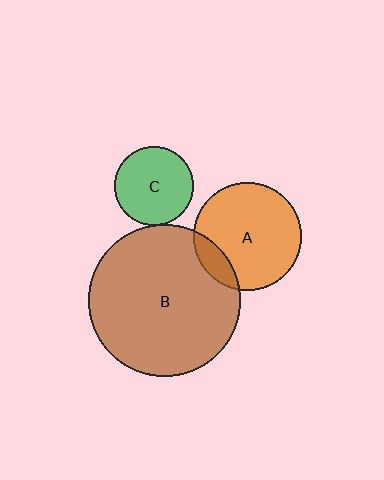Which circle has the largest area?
Circle B (brown).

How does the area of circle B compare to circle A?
Approximately 2.0 times.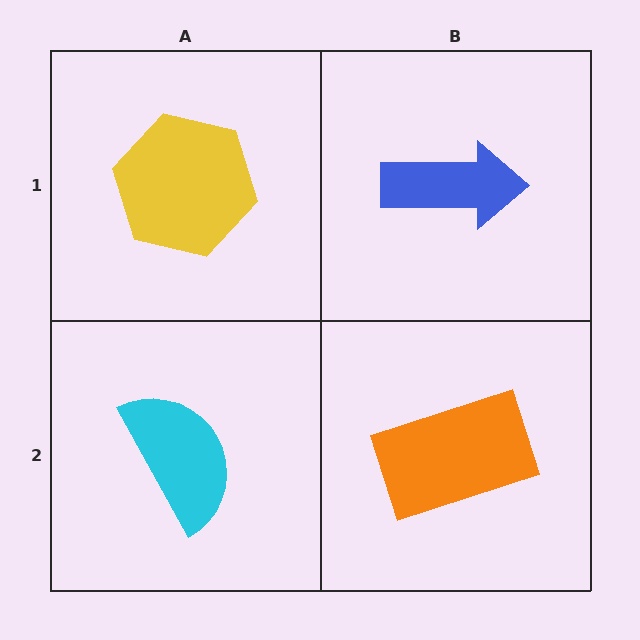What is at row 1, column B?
A blue arrow.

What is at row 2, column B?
An orange rectangle.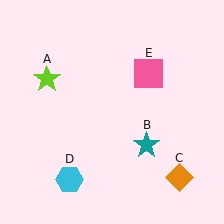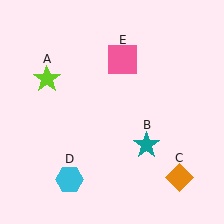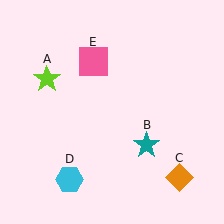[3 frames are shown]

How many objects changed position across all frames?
1 object changed position: pink square (object E).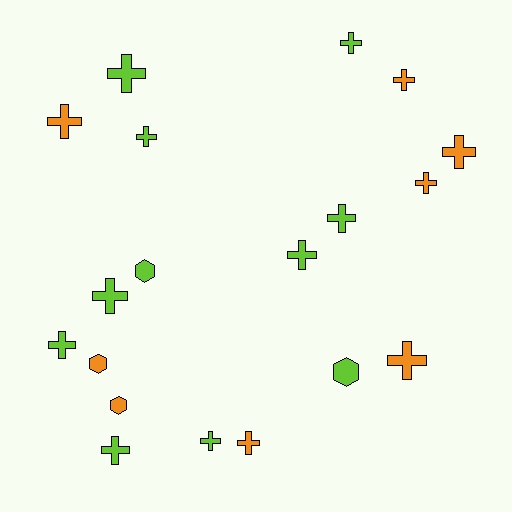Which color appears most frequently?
Lime, with 11 objects.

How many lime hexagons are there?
There are 2 lime hexagons.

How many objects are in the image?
There are 19 objects.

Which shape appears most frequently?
Cross, with 15 objects.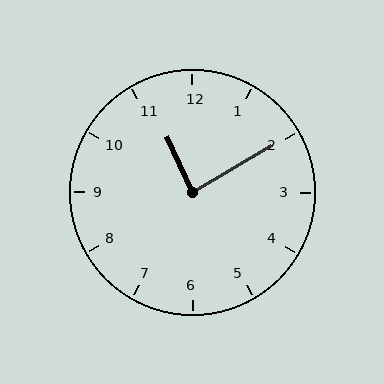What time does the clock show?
11:10.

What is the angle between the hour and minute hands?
Approximately 85 degrees.